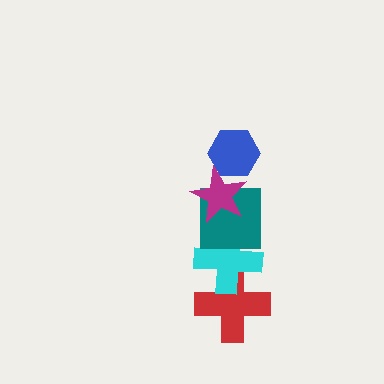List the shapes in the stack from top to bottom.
From top to bottom: the blue hexagon, the magenta star, the teal square, the cyan cross, the red cross.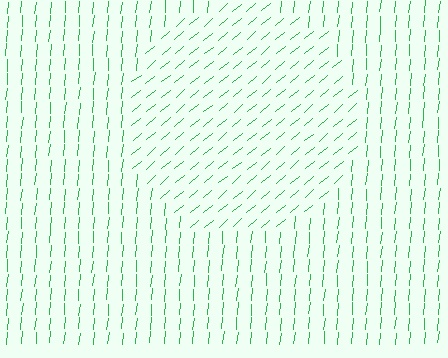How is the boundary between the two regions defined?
The boundary is defined purely by a change in line orientation (approximately 45 degrees difference). All lines are the same color and thickness.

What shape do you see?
I see a circle.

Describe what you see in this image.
The image is filled with small green line segments. A circle region in the image has lines oriented differently from the surrounding lines, creating a visible texture boundary.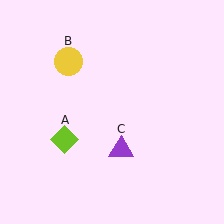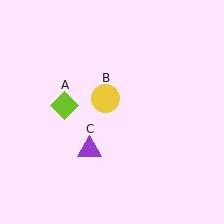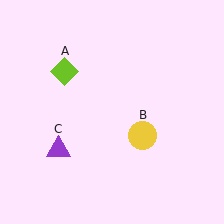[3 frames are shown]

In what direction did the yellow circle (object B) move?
The yellow circle (object B) moved down and to the right.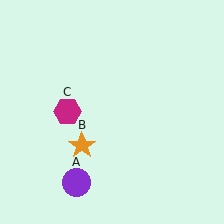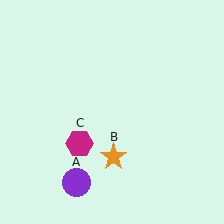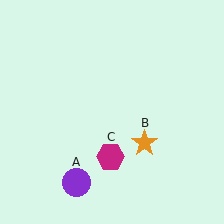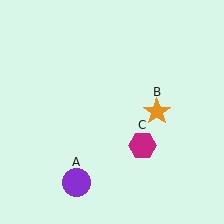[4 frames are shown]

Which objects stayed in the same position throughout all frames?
Purple circle (object A) remained stationary.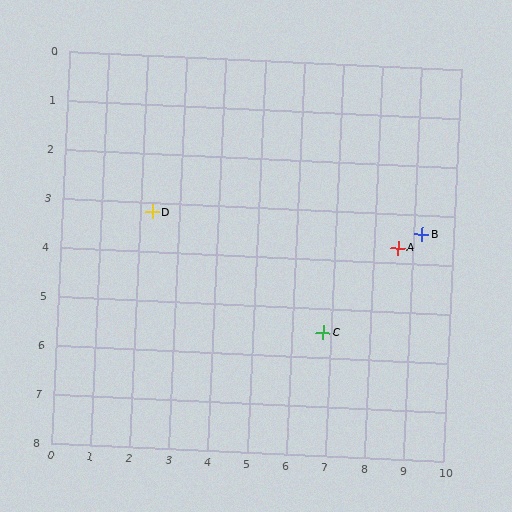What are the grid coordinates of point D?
Point D is at approximately (2.3, 3.2).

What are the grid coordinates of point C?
Point C is at approximately (6.8, 5.5).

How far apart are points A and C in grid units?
Points A and C are about 2.5 grid units apart.